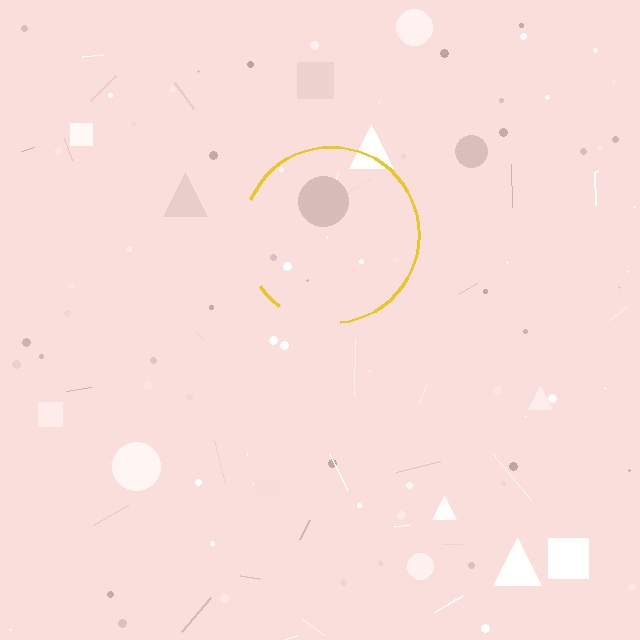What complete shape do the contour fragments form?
The contour fragments form a circle.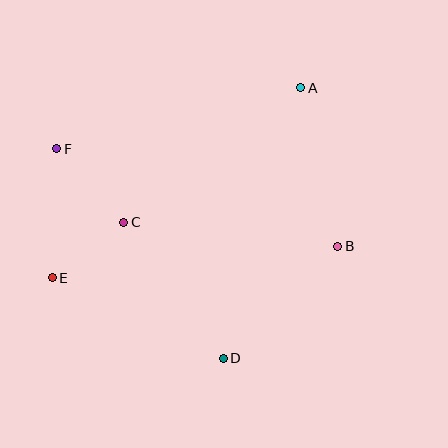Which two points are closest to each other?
Points C and E are closest to each other.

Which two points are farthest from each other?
Points A and E are farthest from each other.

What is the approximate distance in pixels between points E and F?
The distance between E and F is approximately 129 pixels.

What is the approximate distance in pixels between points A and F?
The distance between A and F is approximately 252 pixels.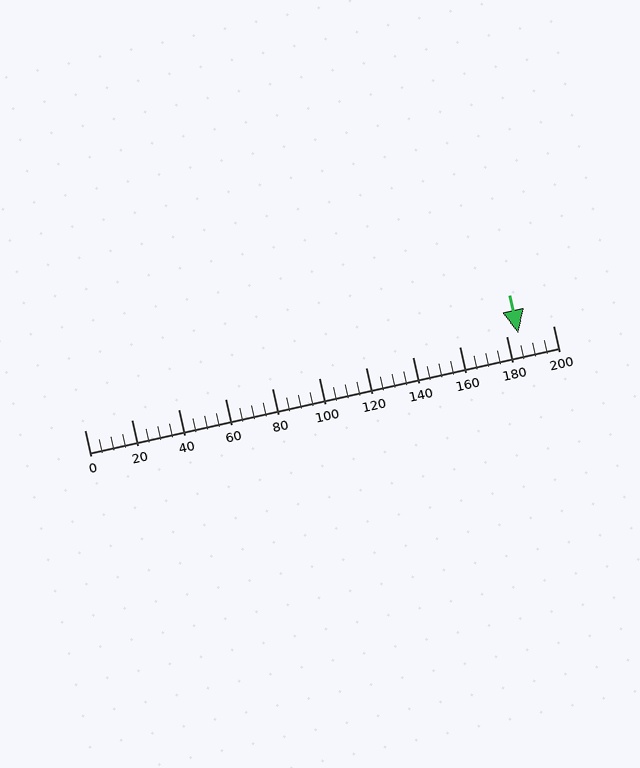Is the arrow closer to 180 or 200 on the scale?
The arrow is closer to 180.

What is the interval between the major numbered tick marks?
The major tick marks are spaced 20 units apart.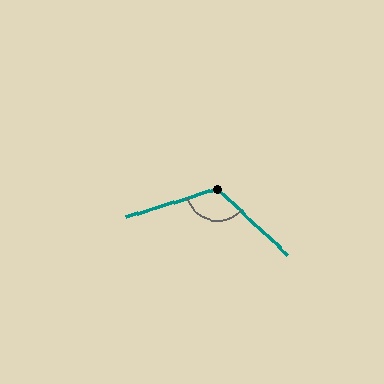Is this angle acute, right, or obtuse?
It is obtuse.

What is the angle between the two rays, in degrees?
Approximately 120 degrees.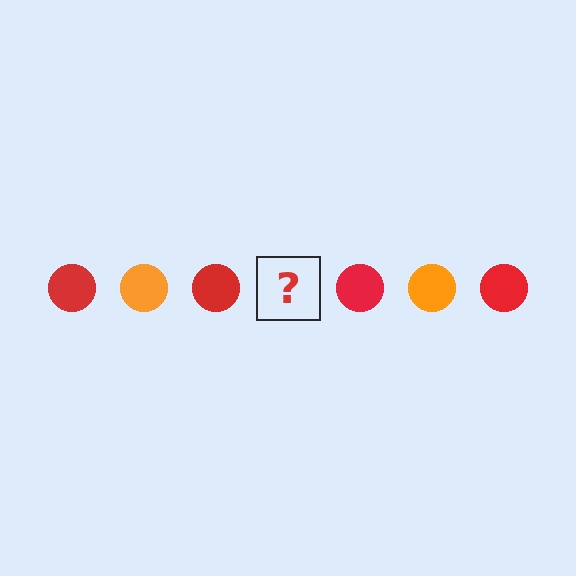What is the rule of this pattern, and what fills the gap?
The rule is that the pattern cycles through red, orange circles. The gap should be filled with an orange circle.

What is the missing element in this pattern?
The missing element is an orange circle.